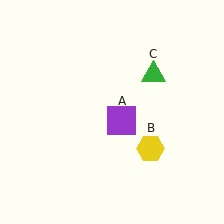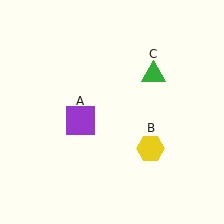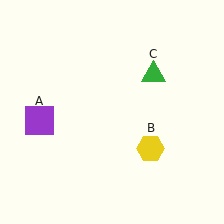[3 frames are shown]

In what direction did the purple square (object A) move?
The purple square (object A) moved left.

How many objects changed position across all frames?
1 object changed position: purple square (object A).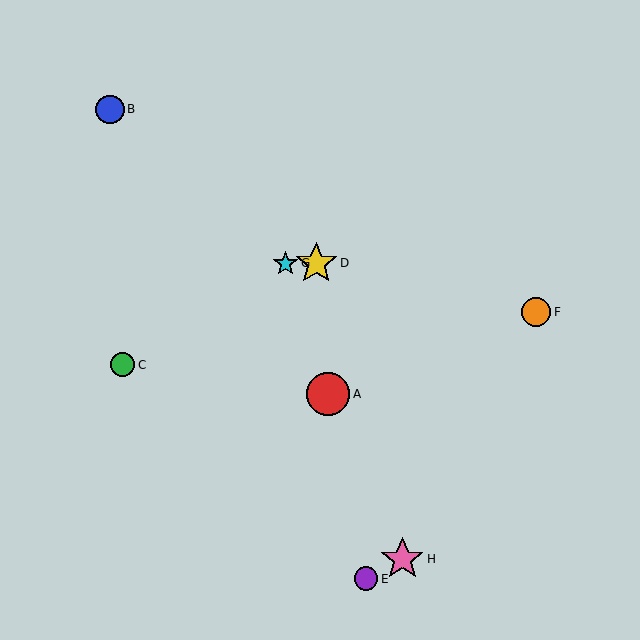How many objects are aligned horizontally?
2 objects (D, G) are aligned horizontally.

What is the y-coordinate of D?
Object D is at y≈264.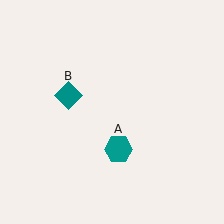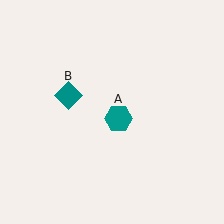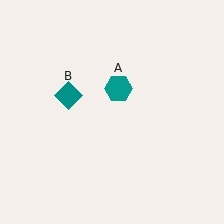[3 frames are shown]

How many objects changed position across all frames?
1 object changed position: teal hexagon (object A).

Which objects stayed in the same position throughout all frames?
Teal diamond (object B) remained stationary.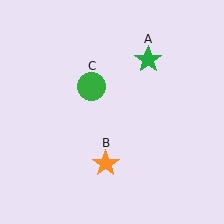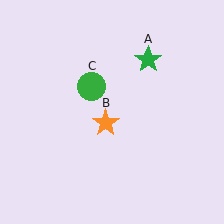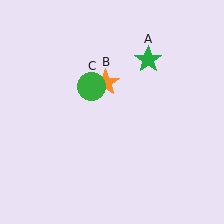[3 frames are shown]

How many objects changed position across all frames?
1 object changed position: orange star (object B).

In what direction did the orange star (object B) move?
The orange star (object B) moved up.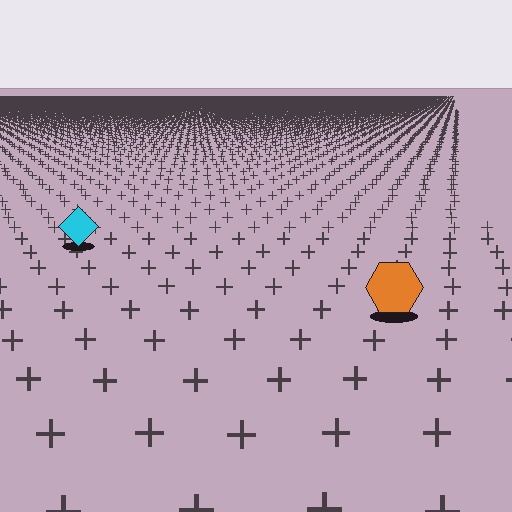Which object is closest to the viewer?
The orange hexagon is closest. The texture marks near it are larger and more spread out.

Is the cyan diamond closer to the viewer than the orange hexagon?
No. The orange hexagon is closer — you can tell from the texture gradient: the ground texture is coarser near it.